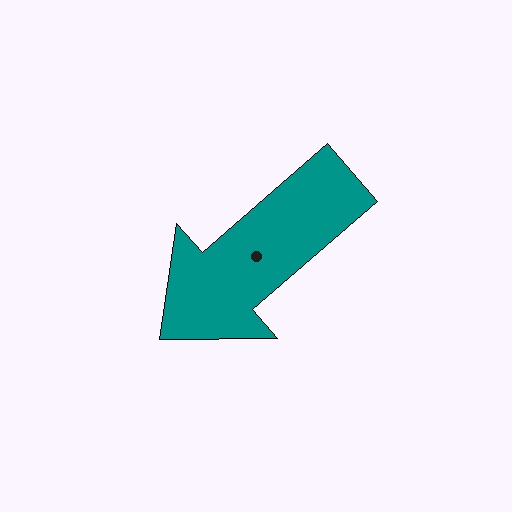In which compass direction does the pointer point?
Southwest.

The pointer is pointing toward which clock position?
Roughly 8 o'clock.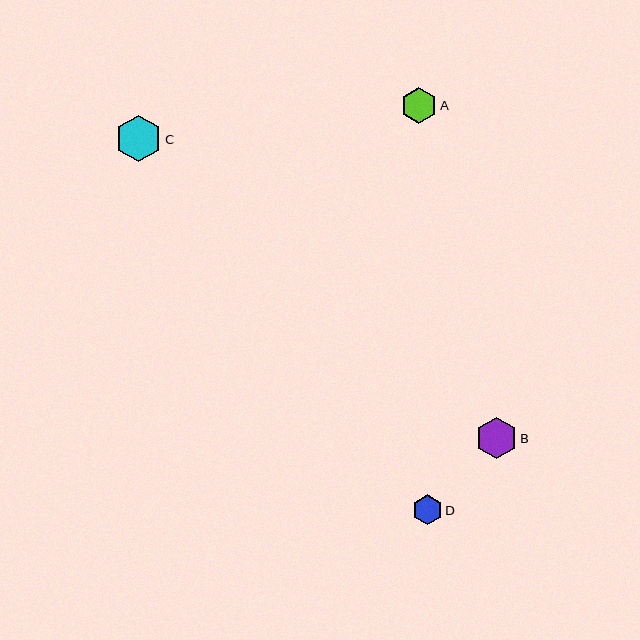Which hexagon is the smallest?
Hexagon D is the smallest with a size of approximately 30 pixels.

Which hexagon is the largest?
Hexagon C is the largest with a size of approximately 46 pixels.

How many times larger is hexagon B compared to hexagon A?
Hexagon B is approximately 1.2 times the size of hexagon A.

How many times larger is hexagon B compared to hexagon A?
Hexagon B is approximately 1.2 times the size of hexagon A.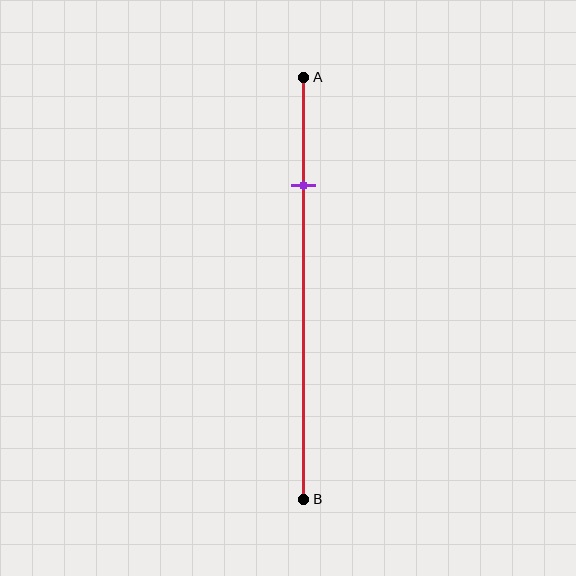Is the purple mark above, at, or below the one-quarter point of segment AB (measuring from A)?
The purple mark is approximately at the one-quarter point of segment AB.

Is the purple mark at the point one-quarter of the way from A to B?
Yes, the mark is approximately at the one-quarter point.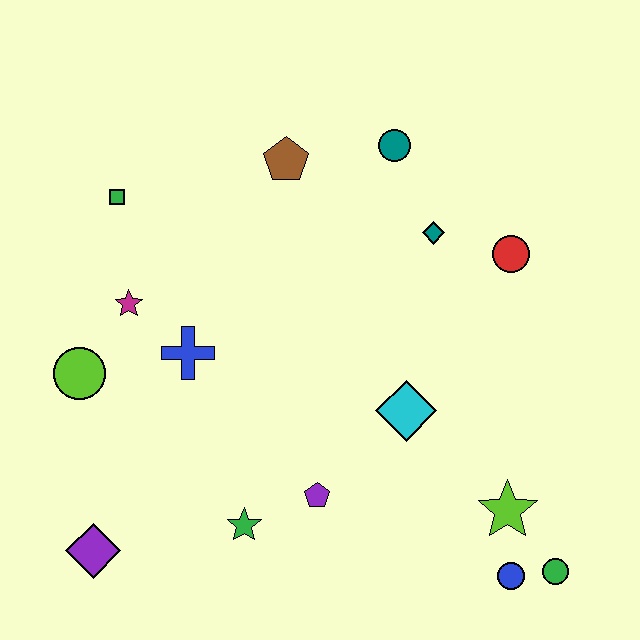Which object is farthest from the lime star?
The green square is farthest from the lime star.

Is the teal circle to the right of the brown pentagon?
Yes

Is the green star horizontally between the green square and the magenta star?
No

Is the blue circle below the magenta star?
Yes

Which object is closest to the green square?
The magenta star is closest to the green square.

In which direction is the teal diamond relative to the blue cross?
The teal diamond is to the right of the blue cross.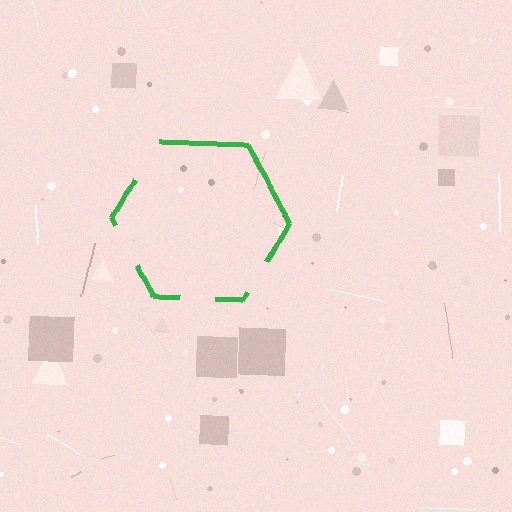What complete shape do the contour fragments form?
The contour fragments form a hexagon.